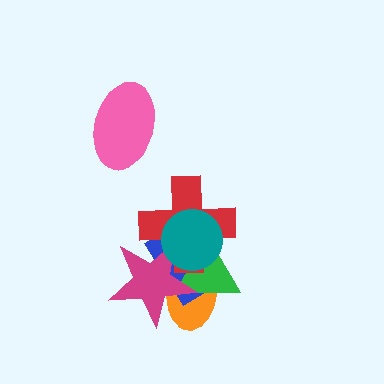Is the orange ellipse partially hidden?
Yes, it is partially covered by another shape.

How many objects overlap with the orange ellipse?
5 objects overlap with the orange ellipse.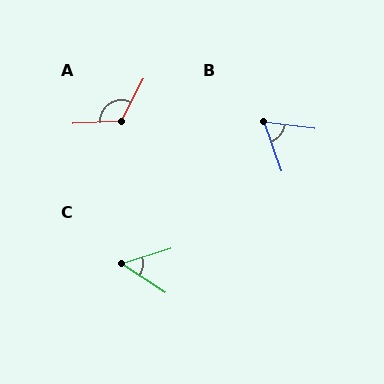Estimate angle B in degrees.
Approximately 63 degrees.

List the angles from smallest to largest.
C (50°), B (63°), A (121°).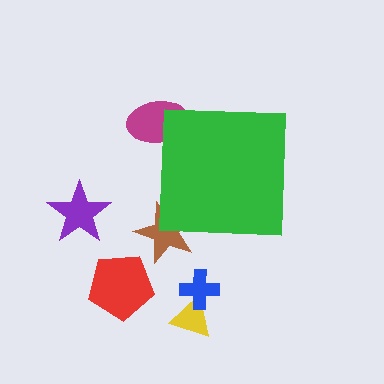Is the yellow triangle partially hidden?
No, the yellow triangle is fully visible.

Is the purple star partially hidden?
No, the purple star is fully visible.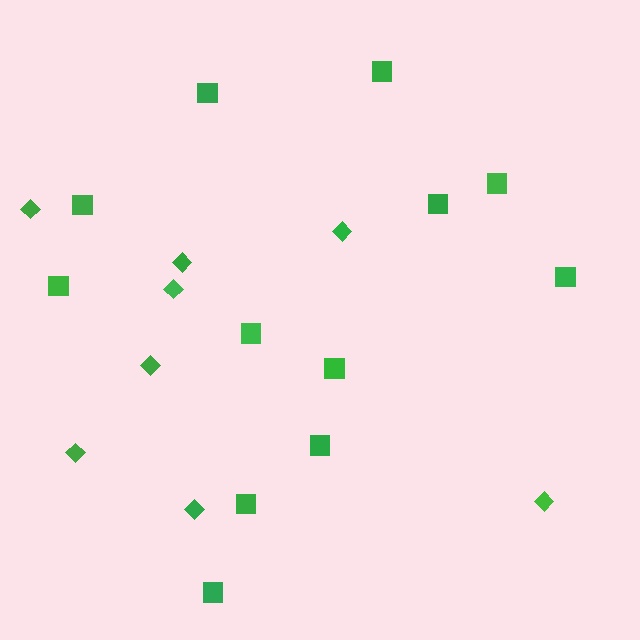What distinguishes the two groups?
There are 2 groups: one group of diamonds (8) and one group of squares (12).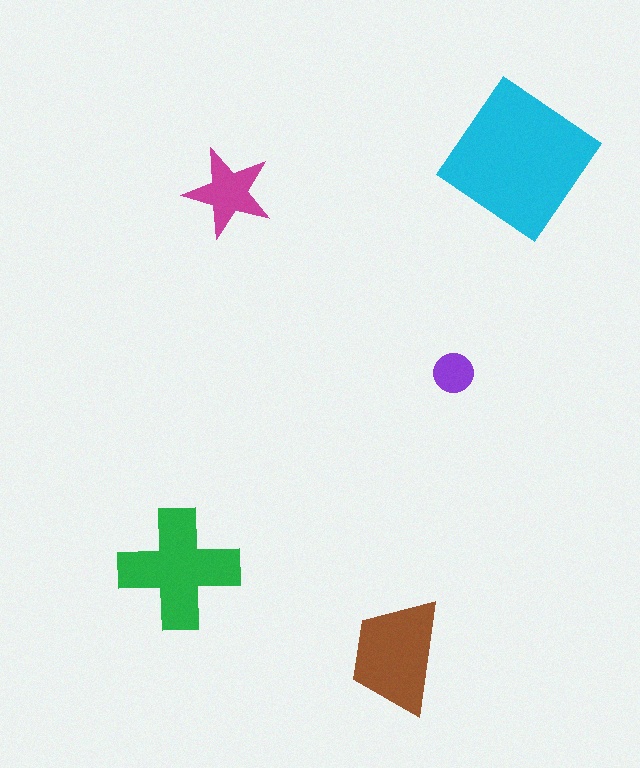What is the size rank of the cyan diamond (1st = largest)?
1st.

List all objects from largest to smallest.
The cyan diamond, the green cross, the brown trapezoid, the magenta star, the purple circle.